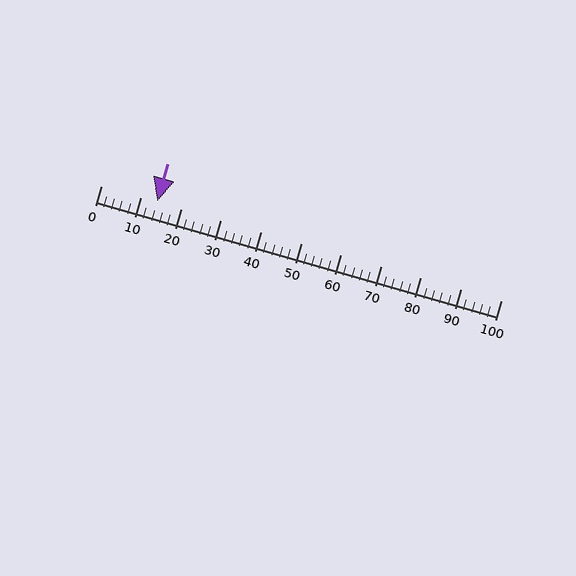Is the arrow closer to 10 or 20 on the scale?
The arrow is closer to 10.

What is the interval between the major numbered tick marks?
The major tick marks are spaced 10 units apart.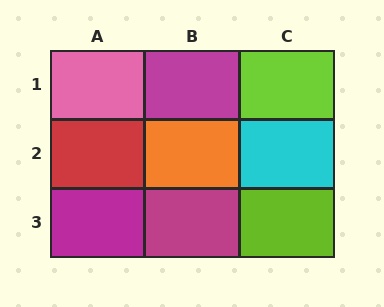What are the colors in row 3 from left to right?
Magenta, magenta, lime.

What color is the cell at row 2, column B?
Orange.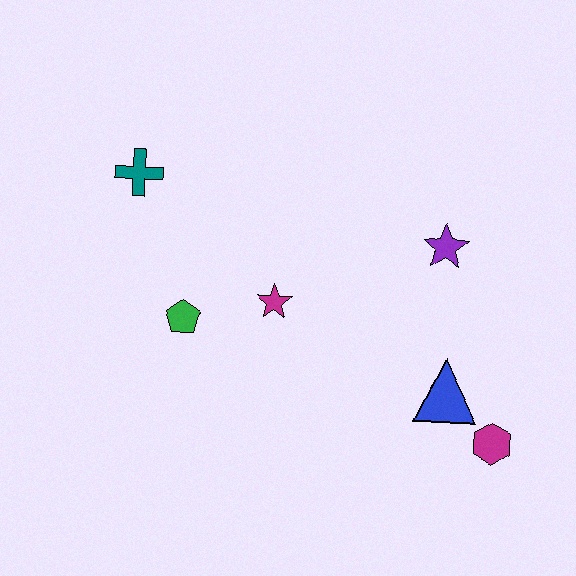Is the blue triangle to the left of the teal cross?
No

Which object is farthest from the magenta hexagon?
The teal cross is farthest from the magenta hexagon.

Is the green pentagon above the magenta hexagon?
Yes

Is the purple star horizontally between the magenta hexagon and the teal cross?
Yes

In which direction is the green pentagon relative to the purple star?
The green pentagon is to the left of the purple star.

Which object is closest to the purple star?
The blue triangle is closest to the purple star.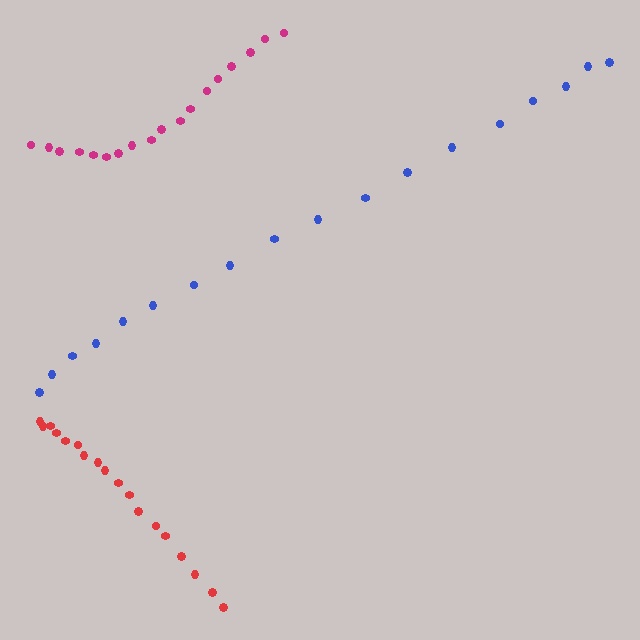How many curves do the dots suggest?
There are 3 distinct paths.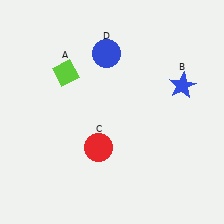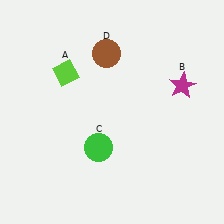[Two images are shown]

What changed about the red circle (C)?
In Image 1, C is red. In Image 2, it changed to green.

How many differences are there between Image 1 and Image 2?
There are 3 differences between the two images.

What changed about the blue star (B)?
In Image 1, B is blue. In Image 2, it changed to magenta.